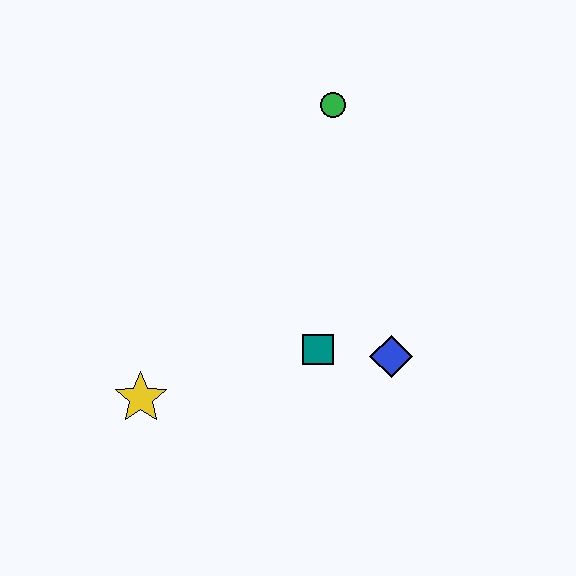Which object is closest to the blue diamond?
The teal square is closest to the blue diamond.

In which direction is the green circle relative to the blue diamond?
The green circle is above the blue diamond.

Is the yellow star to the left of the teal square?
Yes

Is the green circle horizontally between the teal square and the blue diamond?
Yes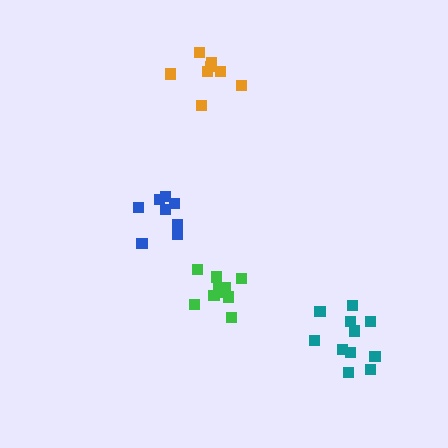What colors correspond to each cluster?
The clusters are colored: blue, orange, green, teal.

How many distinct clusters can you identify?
There are 4 distinct clusters.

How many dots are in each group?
Group 1: 8 dots, Group 2: 8 dots, Group 3: 10 dots, Group 4: 11 dots (37 total).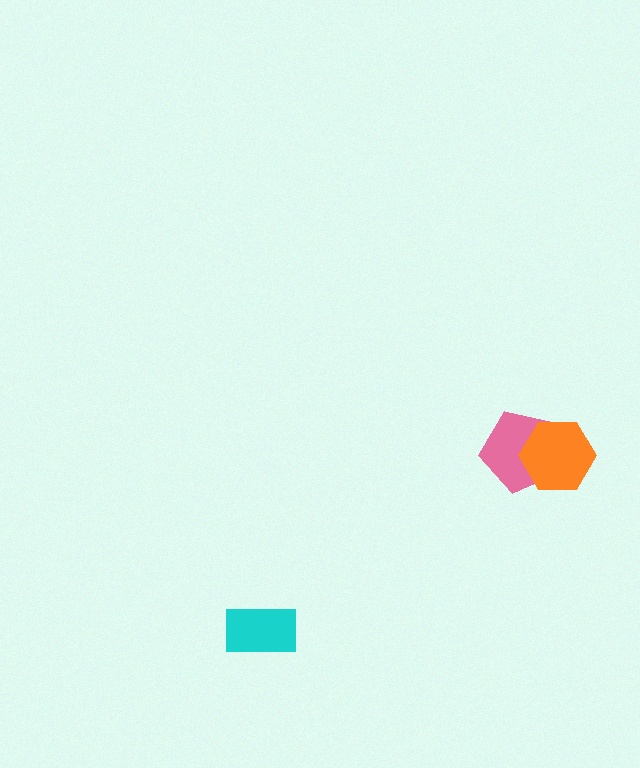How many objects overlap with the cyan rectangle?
0 objects overlap with the cyan rectangle.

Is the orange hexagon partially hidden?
No, no other shape covers it.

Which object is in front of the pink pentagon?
The orange hexagon is in front of the pink pentagon.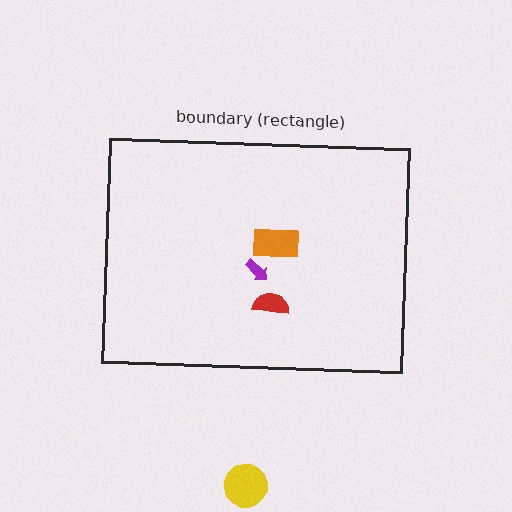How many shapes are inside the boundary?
3 inside, 1 outside.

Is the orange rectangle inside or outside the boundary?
Inside.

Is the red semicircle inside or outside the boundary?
Inside.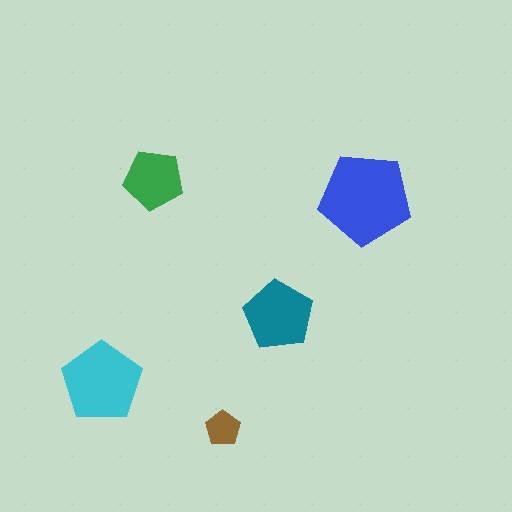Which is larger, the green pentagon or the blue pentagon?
The blue one.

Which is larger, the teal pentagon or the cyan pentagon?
The cyan one.